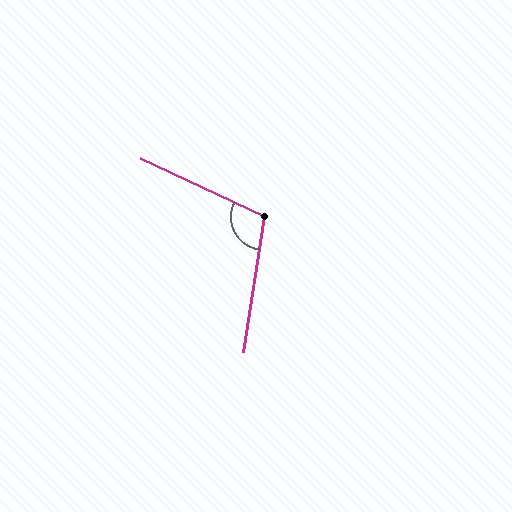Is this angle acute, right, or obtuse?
It is obtuse.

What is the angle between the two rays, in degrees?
Approximately 106 degrees.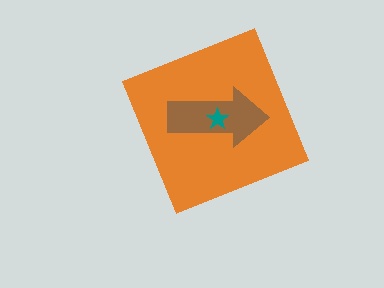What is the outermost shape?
The orange diamond.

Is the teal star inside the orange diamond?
Yes.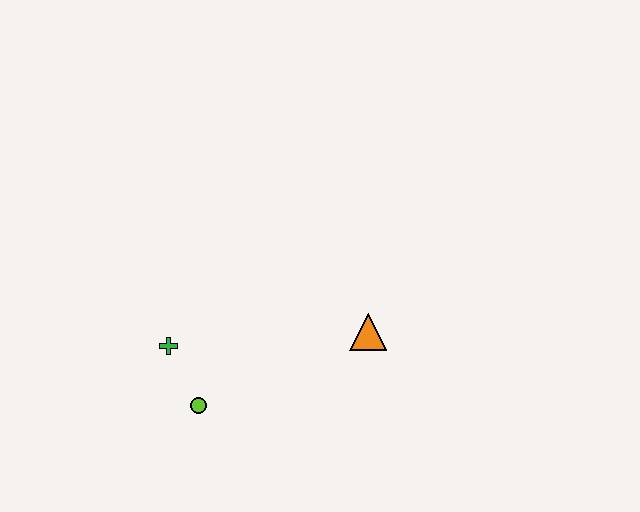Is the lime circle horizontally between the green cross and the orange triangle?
Yes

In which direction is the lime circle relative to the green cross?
The lime circle is below the green cross.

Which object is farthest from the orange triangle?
The green cross is farthest from the orange triangle.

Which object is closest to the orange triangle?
The lime circle is closest to the orange triangle.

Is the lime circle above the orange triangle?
No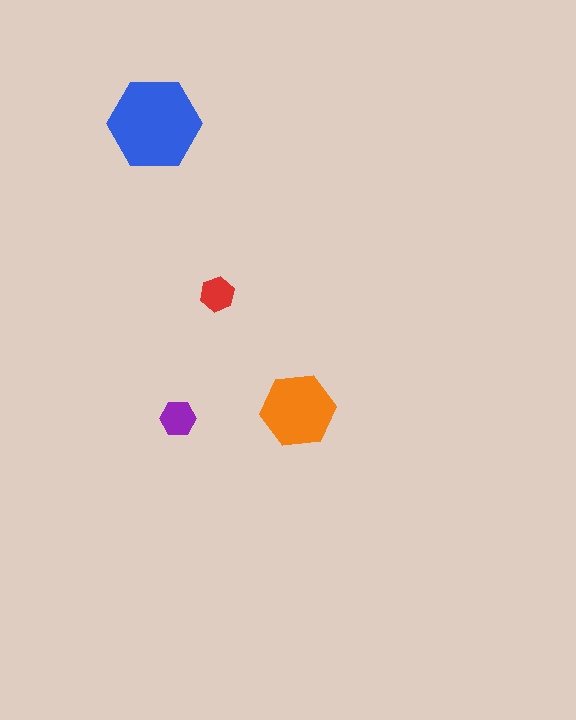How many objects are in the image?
There are 4 objects in the image.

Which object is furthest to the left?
The blue hexagon is leftmost.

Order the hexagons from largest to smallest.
the blue one, the orange one, the purple one, the red one.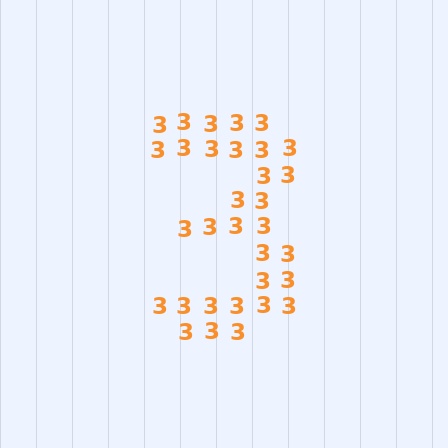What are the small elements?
The small elements are digit 3's.